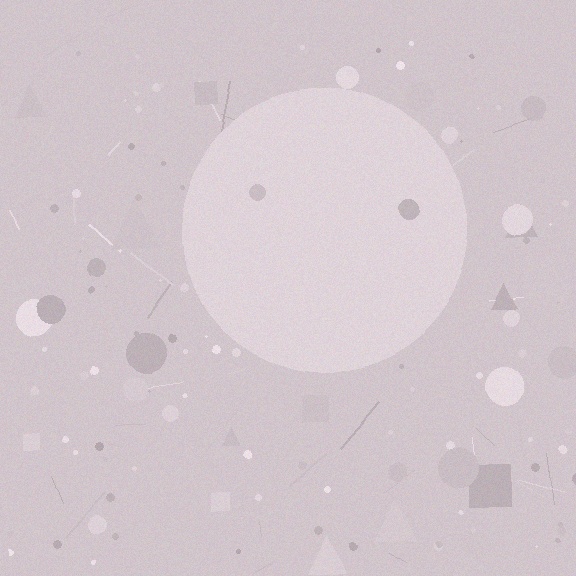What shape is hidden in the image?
A circle is hidden in the image.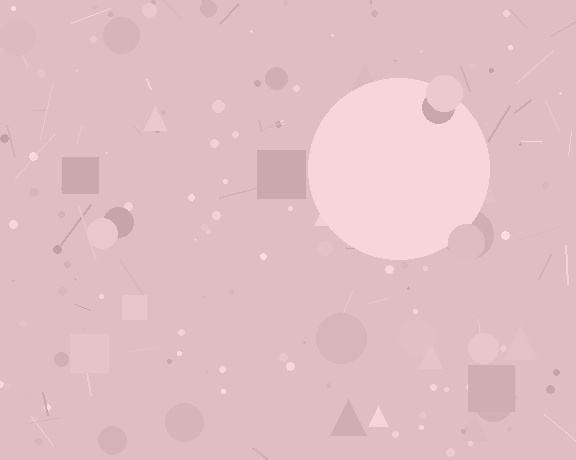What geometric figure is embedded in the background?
A circle is embedded in the background.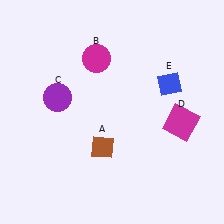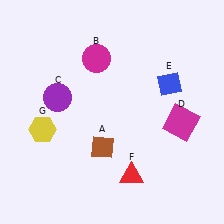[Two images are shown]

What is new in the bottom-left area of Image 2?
A yellow hexagon (G) was added in the bottom-left area of Image 2.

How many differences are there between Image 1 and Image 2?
There are 2 differences between the two images.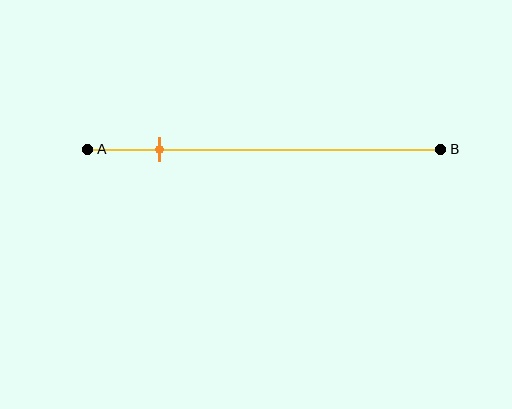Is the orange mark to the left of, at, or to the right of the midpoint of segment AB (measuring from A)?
The orange mark is to the left of the midpoint of segment AB.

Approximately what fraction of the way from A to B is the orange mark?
The orange mark is approximately 20% of the way from A to B.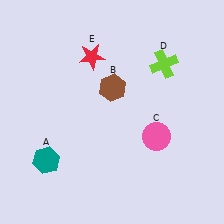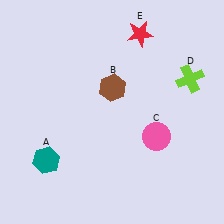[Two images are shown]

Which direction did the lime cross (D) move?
The lime cross (D) moved right.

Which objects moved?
The objects that moved are: the lime cross (D), the red star (E).